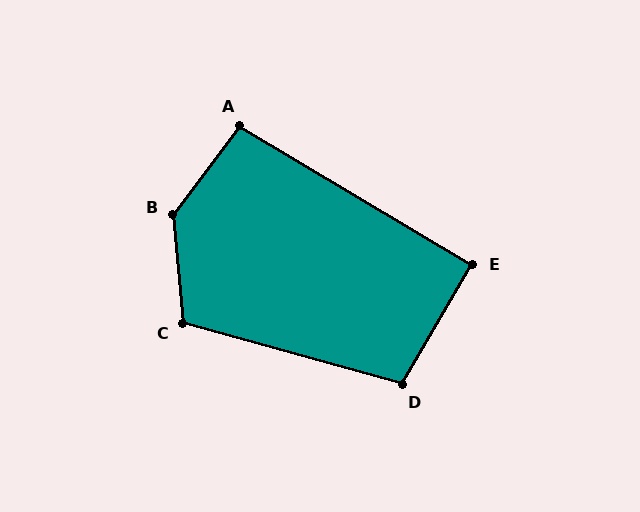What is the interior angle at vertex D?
Approximately 105 degrees (obtuse).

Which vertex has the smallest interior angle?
E, at approximately 90 degrees.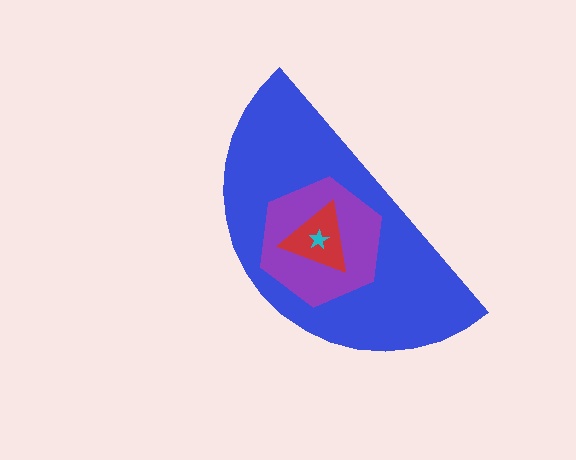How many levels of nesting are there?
4.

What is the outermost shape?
The blue semicircle.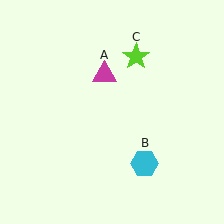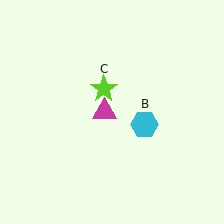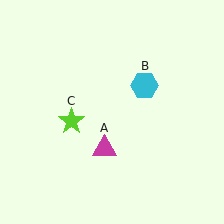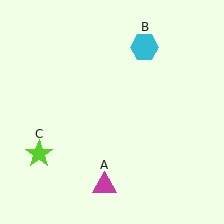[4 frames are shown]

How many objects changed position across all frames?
3 objects changed position: magenta triangle (object A), cyan hexagon (object B), lime star (object C).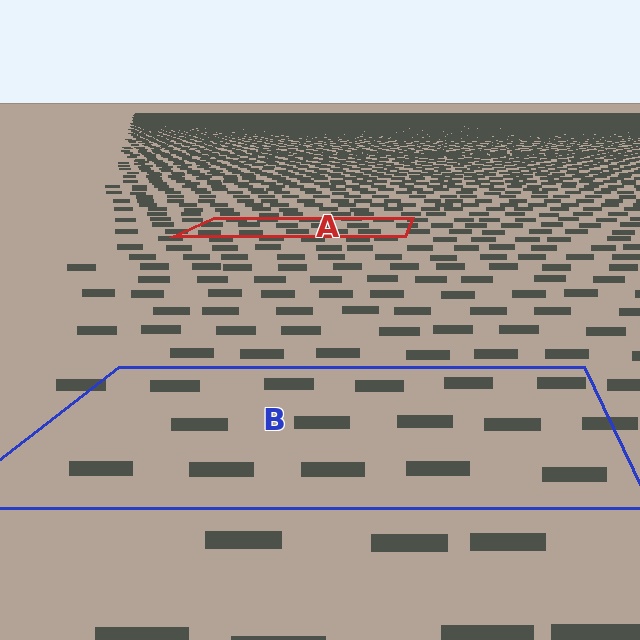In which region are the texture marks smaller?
The texture marks are smaller in region A, because it is farther away.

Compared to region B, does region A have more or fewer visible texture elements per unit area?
Region A has more texture elements per unit area — they are packed more densely because it is farther away.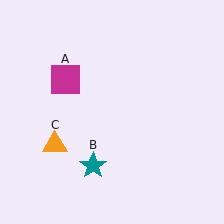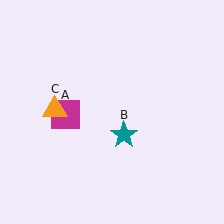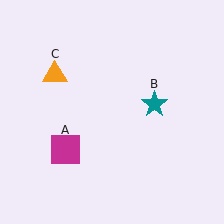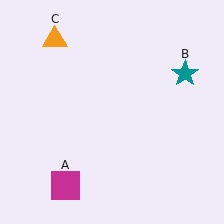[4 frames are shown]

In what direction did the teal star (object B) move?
The teal star (object B) moved up and to the right.